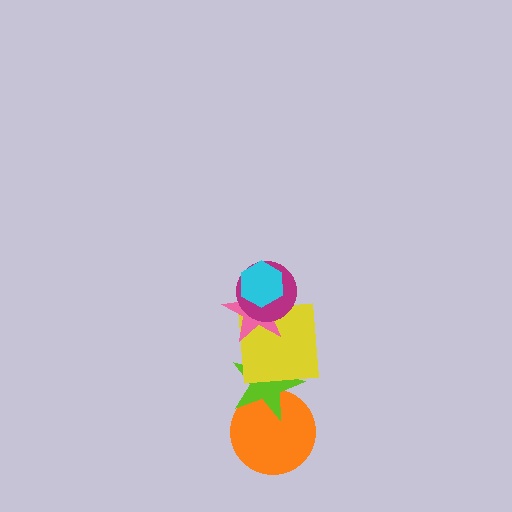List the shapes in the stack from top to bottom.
From top to bottom: the cyan hexagon, the magenta circle, the pink star, the yellow square, the lime star, the orange circle.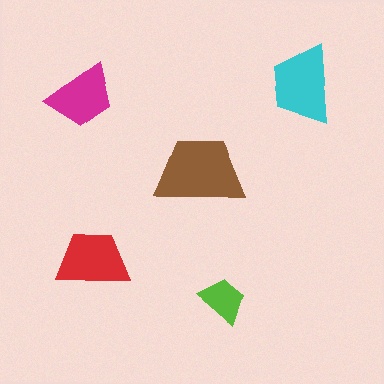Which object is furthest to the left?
The magenta trapezoid is leftmost.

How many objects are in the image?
There are 5 objects in the image.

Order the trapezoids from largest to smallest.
the brown one, the cyan one, the red one, the magenta one, the lime one.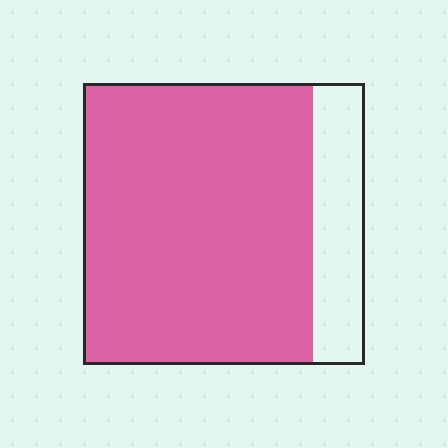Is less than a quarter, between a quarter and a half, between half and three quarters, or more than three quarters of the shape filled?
More than three quarters.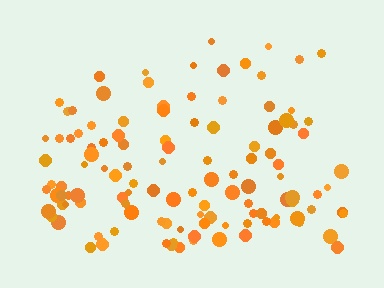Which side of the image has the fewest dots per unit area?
The top.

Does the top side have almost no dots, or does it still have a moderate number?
Still a moderate number, just noticeably fewer than the bottom.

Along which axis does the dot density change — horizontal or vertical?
Vertical.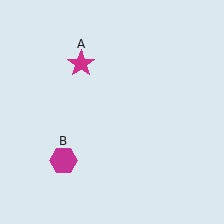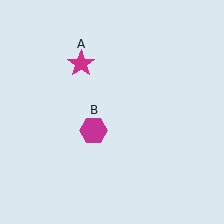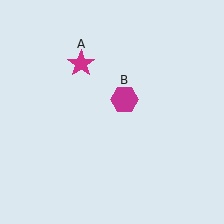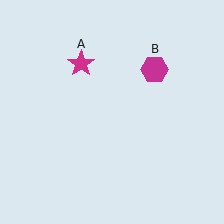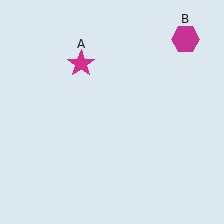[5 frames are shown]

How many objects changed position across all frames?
1 object changed position: magenta hexagon (object B).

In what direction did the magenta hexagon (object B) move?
The magenta hexagon (object B) moved up and to the right.